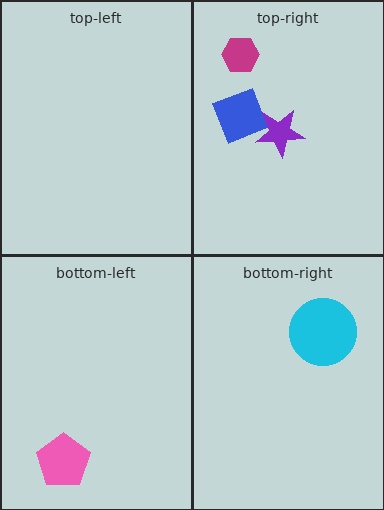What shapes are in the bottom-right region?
The cyan circle.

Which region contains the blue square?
The top-right region.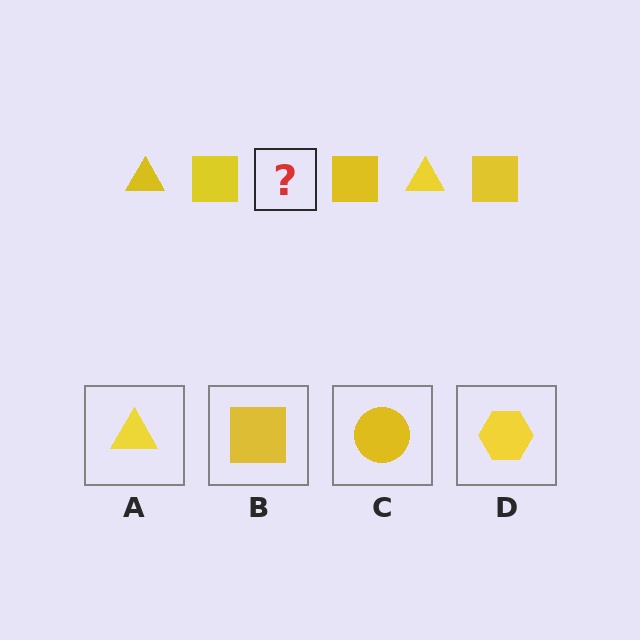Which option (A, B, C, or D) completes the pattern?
A.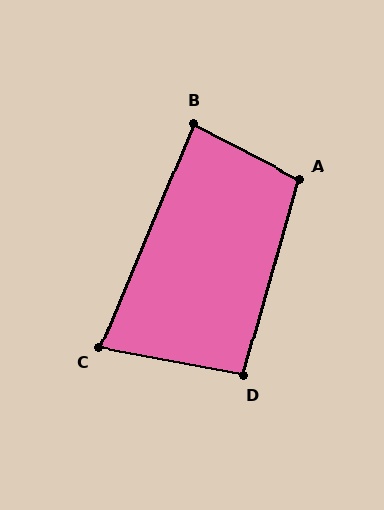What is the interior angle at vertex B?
Approximately 85 degrees (approximately right).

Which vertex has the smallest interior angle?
C, at approximately 78 degrees.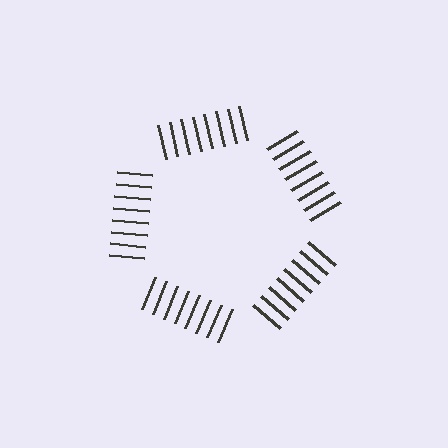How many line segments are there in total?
40 — 8 along each of the 5 edges.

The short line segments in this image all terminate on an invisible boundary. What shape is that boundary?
An illusory pentagon — the line segments terminate on its edges but no continuous stroke is drawn.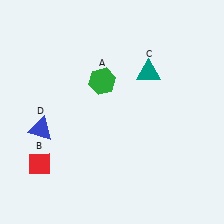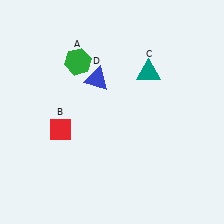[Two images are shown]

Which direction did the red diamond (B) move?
The red diamond (B) moved up.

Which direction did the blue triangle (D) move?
The blue triangle (D) moved right.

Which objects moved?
The objects that moved are: the green hexagon (A), the red diamond (B), the blue triangle (D).